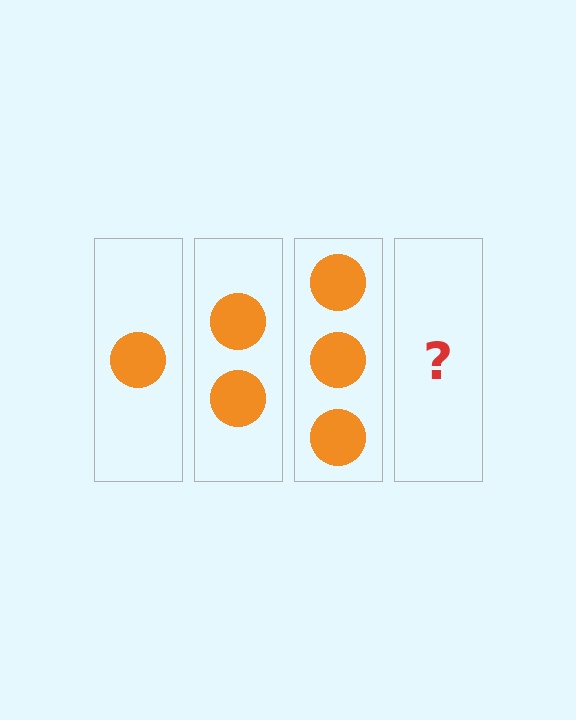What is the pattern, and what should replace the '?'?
The pattern is that each step adds one more circle. The '?' should be 4 circles.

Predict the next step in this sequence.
The next step is 4 circles.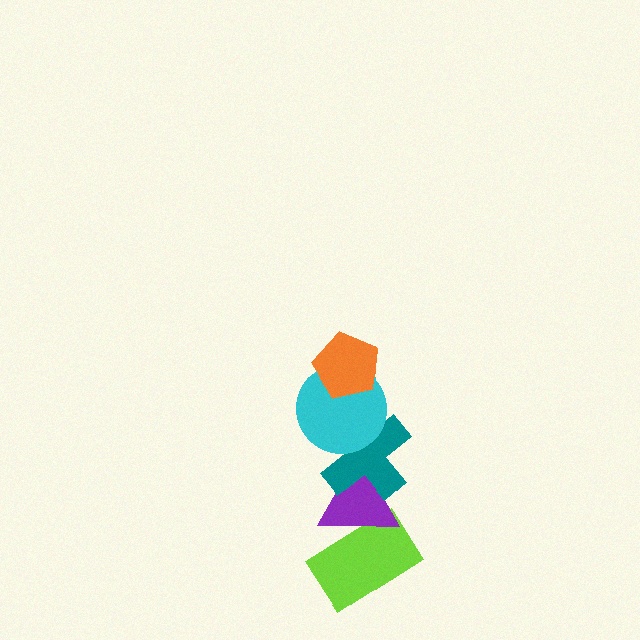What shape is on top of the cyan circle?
The orange pentagon is on top of the cyan circle.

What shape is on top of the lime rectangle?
The purple triangle is on top of the lime rectangle.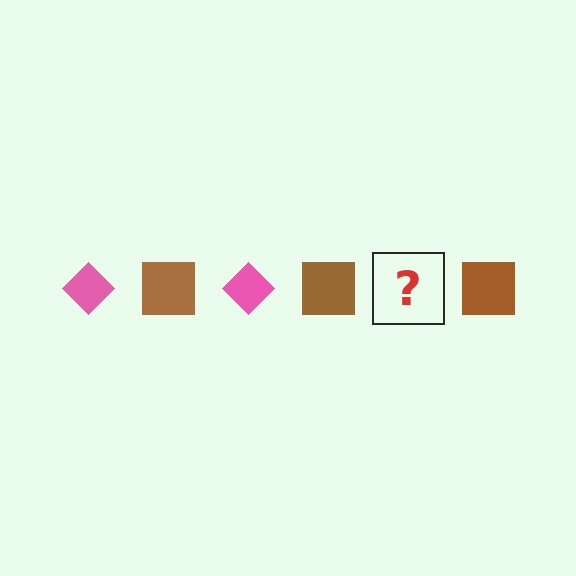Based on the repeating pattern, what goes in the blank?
The blank should be a pink diamond.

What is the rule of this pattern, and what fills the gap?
The rule is that the pattern alternates between pink diamond and brown square. The gap should be filled with a pink diamond.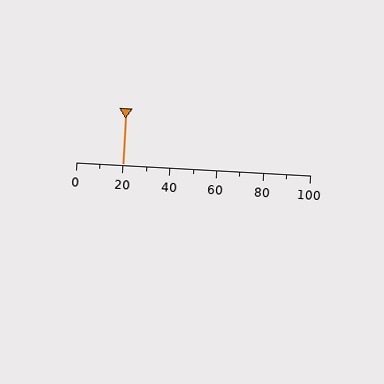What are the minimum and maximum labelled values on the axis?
The axis runs from 0 to 100.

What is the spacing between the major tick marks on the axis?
The major ticks are spaced 20 apart.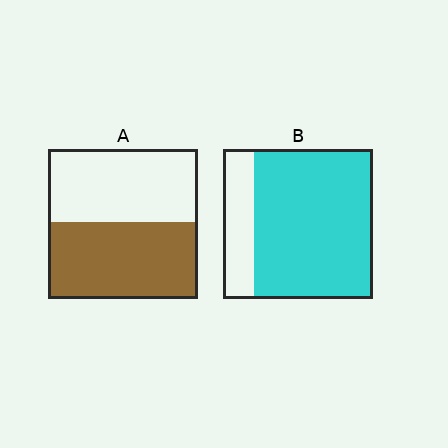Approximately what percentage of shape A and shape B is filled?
A is approximately 50% and B is approximately 80%.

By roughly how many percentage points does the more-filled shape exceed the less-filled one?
By roughly 30 percentage points (B over A).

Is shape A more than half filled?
Roughly half.